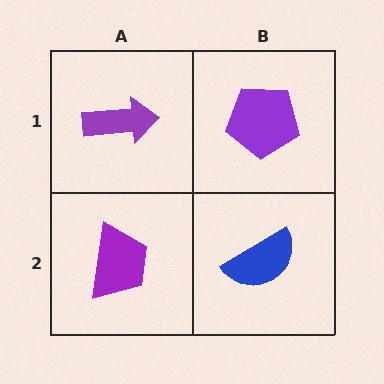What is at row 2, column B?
A blue semicircle.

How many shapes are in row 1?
2 shapes.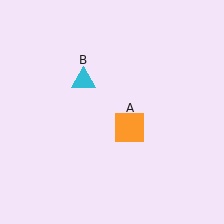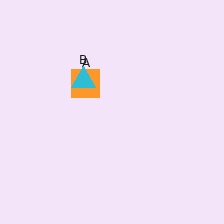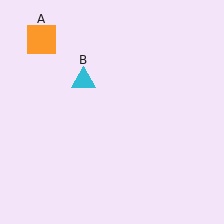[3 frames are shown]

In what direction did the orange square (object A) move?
The orange square (object A) moved up and to the left.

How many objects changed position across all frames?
1 object changed position: orange square (object A).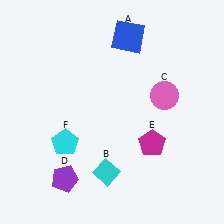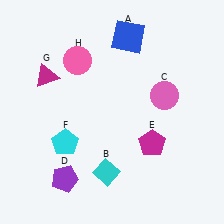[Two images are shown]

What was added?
A magenta triangle (G), a pink circle (H) were added in Image 2.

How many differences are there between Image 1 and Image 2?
There are 2 differences between the two images.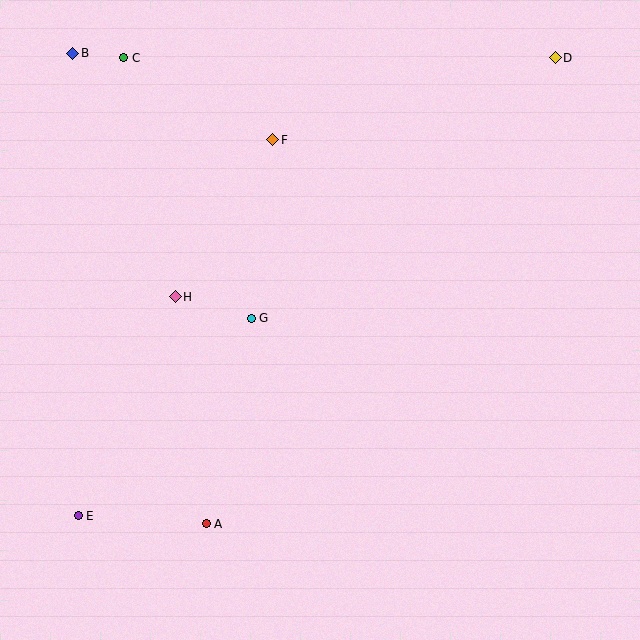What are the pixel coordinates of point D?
Point D is at (555, 58).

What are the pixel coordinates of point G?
Point G is at (251, 318).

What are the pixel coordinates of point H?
Point H is at (175, 297).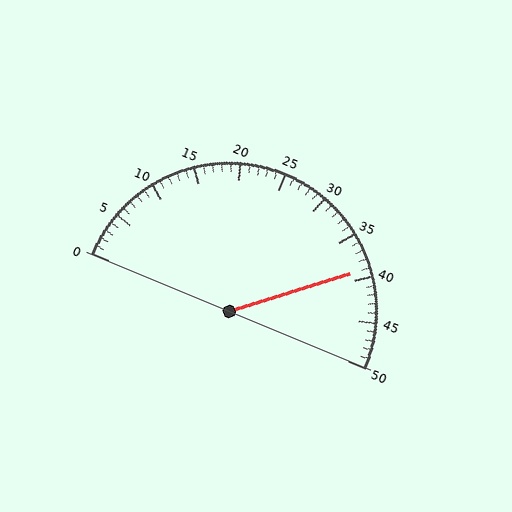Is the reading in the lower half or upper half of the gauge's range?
The reading is in the upper half of the range (0 to 50).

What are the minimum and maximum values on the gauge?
The gauge ranges from 0 to 50.